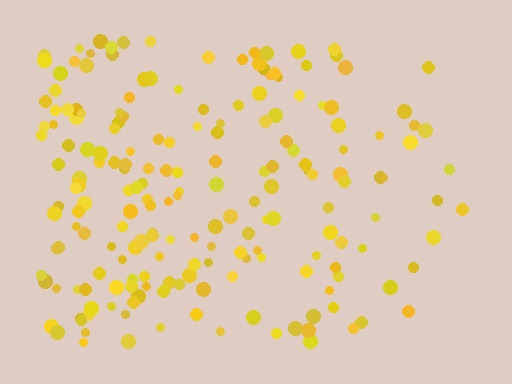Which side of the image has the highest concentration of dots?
The left.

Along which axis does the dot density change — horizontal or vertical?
Horizontal.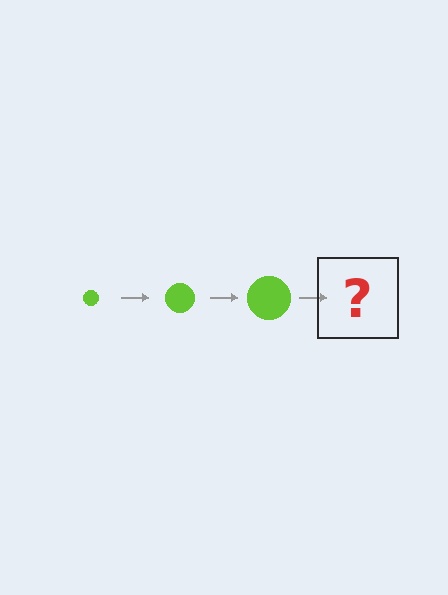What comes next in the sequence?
The next element should be a lime circle, larger than the previous one.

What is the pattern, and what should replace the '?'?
The pattern is that the circle gets progressively larger each step. The '?' should be a lime circle, larger than the previous one.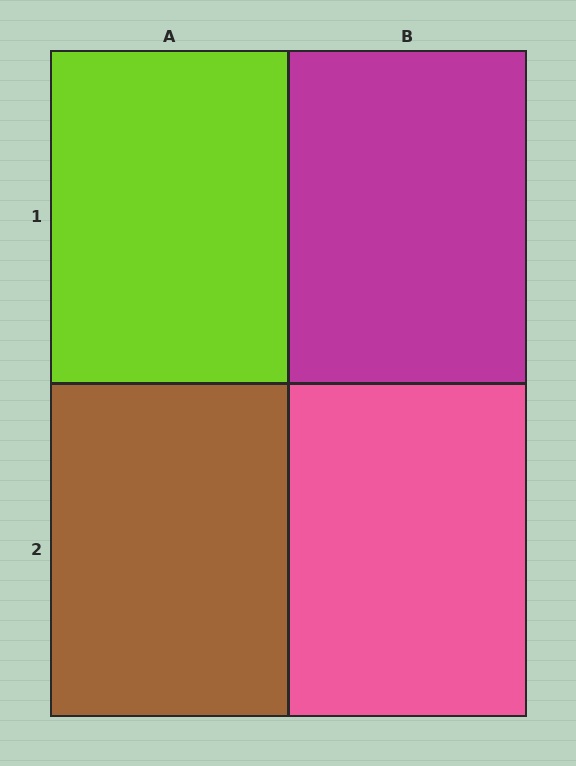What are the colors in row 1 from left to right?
Lime, magenta.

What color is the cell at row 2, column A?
Brown.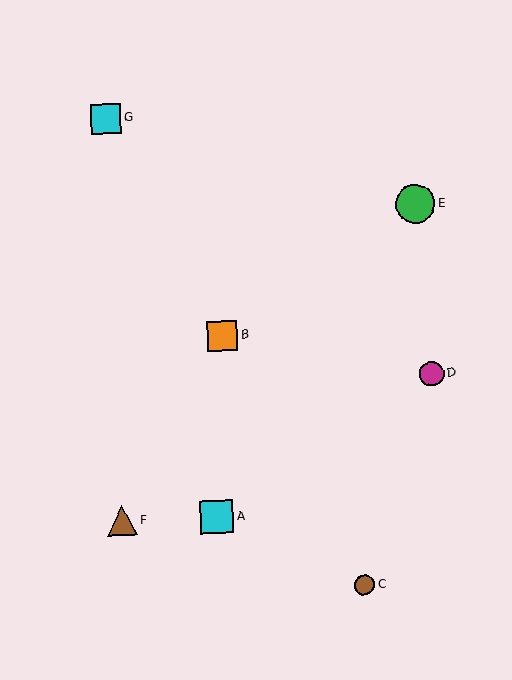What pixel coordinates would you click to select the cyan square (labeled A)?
Click at (217, 517) to select the cyan square A.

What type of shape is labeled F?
Shape F is a brown triangle.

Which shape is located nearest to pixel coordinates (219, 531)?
The cyan square (labeled A) at (217, 517) is nearest to that location.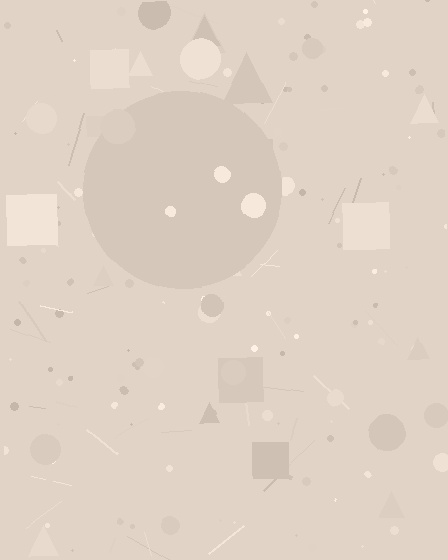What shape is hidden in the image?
A circle is hidden in the image.